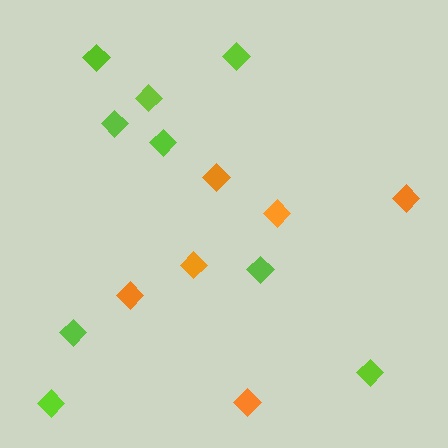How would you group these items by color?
There are 2 groups: one group of lime diamonds (9) and one group of orange diamonds (6).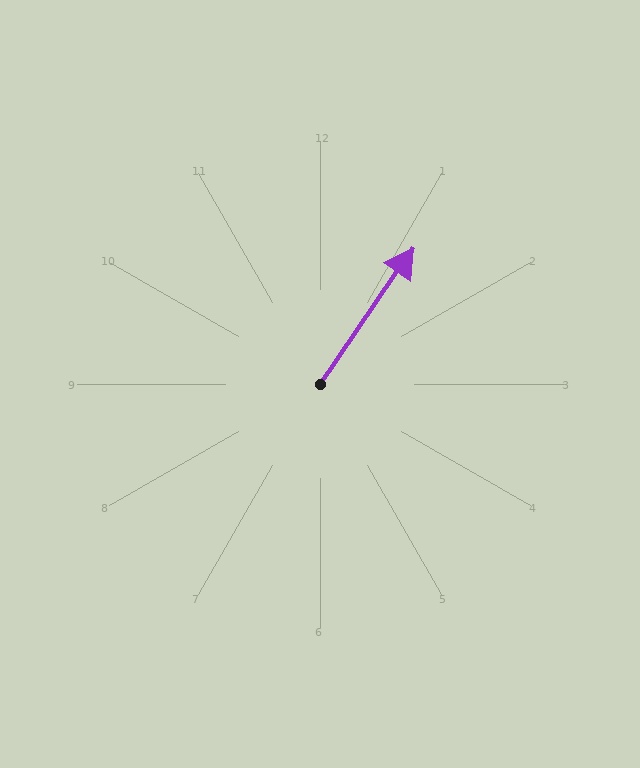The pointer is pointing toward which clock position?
Roughly 1 o'clock.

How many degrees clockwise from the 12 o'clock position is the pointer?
Approximately 34 degrees.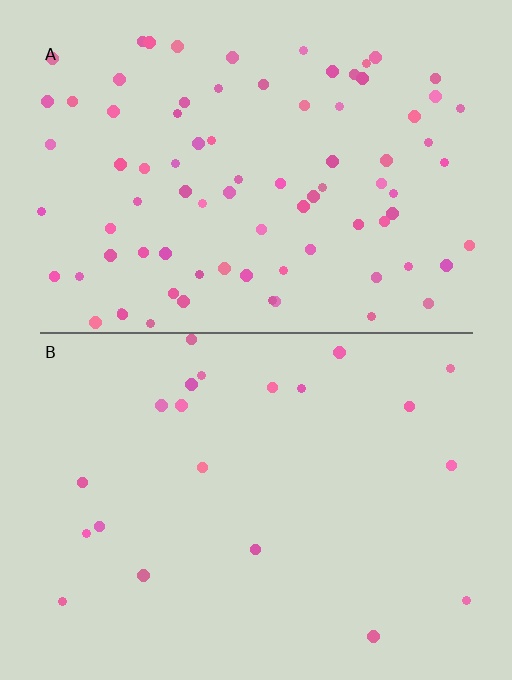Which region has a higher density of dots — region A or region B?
A (the top).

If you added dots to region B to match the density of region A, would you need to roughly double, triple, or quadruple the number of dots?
Approximately quadruple.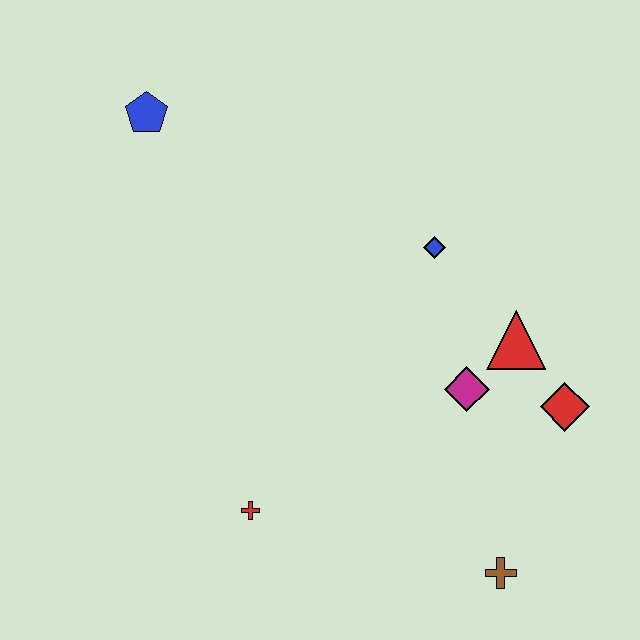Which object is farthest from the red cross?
The blue pentagon is farthest from the red cross.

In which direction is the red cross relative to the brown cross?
The red cross is to the left of the brown cross.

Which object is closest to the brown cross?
The red diamond is closest to the brown cross.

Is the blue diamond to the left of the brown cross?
Yes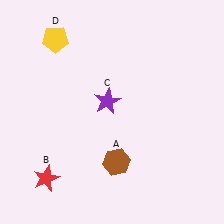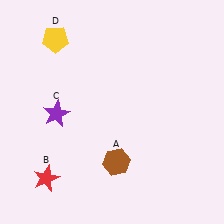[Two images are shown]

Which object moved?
The purple star (C) moved left.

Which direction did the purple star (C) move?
The purple star (C) moved left.